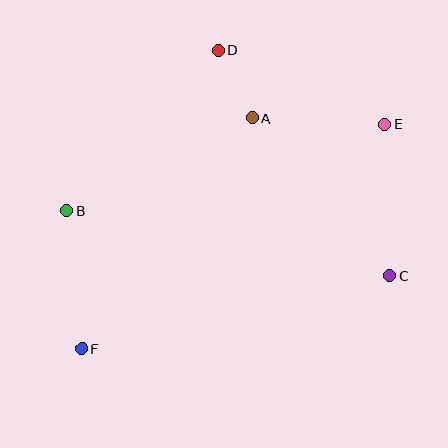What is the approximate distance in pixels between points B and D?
The distance between B and D is approximately 221 pixels.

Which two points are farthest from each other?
Points E and F are farthest from each other.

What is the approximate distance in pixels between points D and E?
The distance between D and E is approximately 182 pixels.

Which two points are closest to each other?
Points A and D are closest to each other.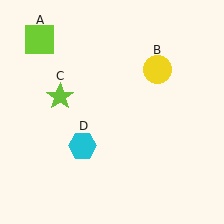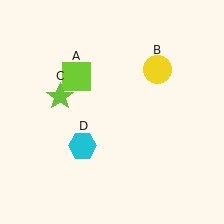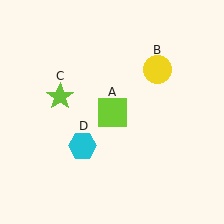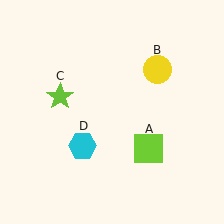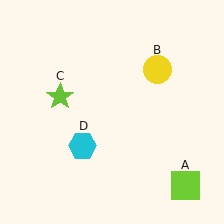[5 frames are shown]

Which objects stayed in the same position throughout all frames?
Yellow circle (object B) and lime star (object C) and cyan hexagon (object D) remained stationary.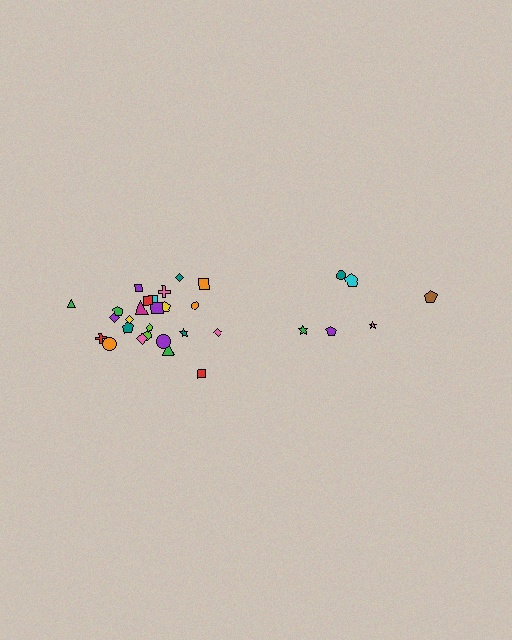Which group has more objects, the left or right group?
The left group.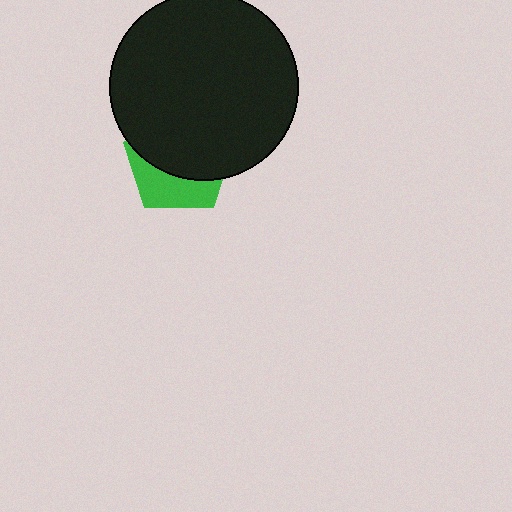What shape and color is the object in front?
The object in front is a black circle.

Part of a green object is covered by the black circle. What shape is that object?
It is a pentagon.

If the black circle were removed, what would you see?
You would see the complete green pentagon.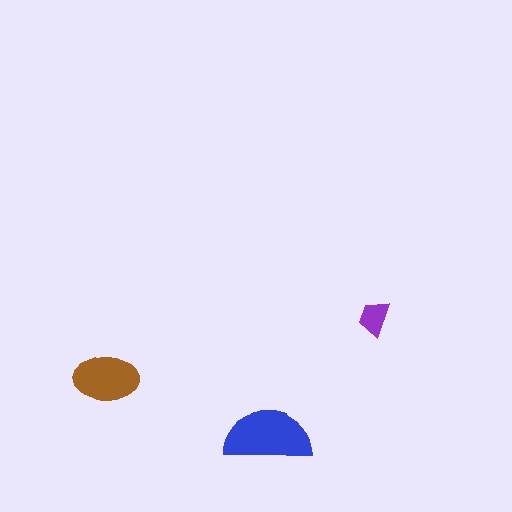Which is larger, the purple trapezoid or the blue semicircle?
The blue semicircle.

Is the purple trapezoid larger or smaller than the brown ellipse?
Smaller.